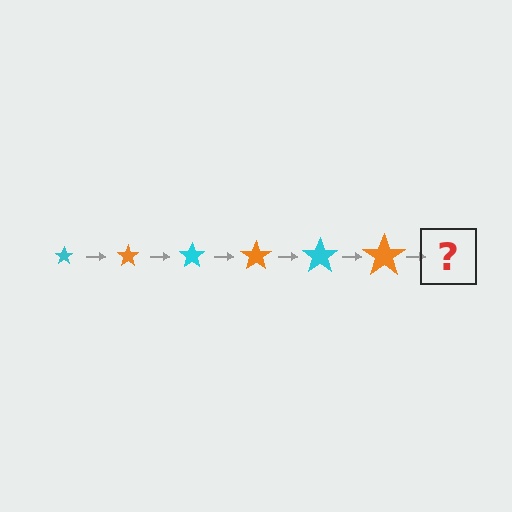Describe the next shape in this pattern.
It should be a cyan star, larger than the previous one.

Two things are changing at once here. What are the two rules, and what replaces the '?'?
The two rules are that the star grows larger each step and the color cycles through cyan and orange. The '?' should be a cyan star, larger than the previous one.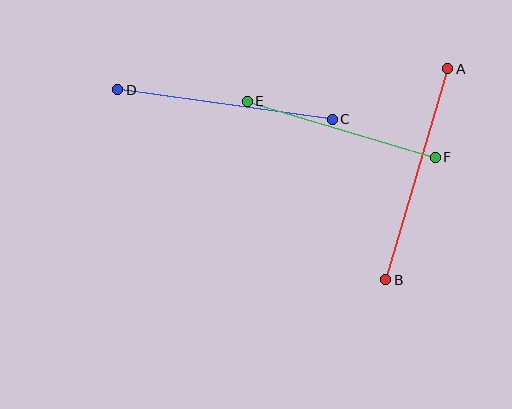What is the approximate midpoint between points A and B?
The midpoint is at approximately (417, 174) pixels.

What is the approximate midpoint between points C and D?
The midpoint is at approximately (225, 104) pixels.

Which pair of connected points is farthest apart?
Points A and B are farthest apart.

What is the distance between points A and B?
The distance is approximately 220 pixels.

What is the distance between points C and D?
The distance is approximately 217 pixels.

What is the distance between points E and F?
The distance is approximately 196 pixels.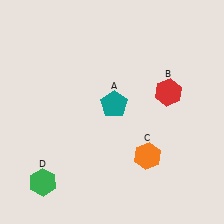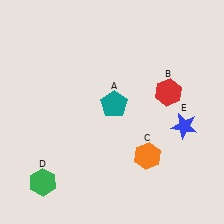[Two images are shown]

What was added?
A blue star (E) was added in Image 2.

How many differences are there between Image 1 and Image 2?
There is 1 difference between the two images.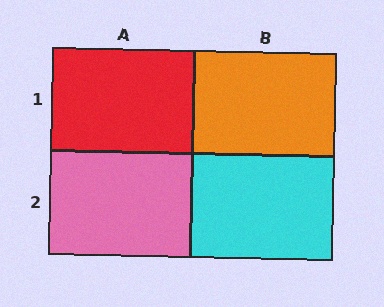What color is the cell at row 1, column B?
Orange.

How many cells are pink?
1 cell is pink.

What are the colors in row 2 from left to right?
Pink, cyan.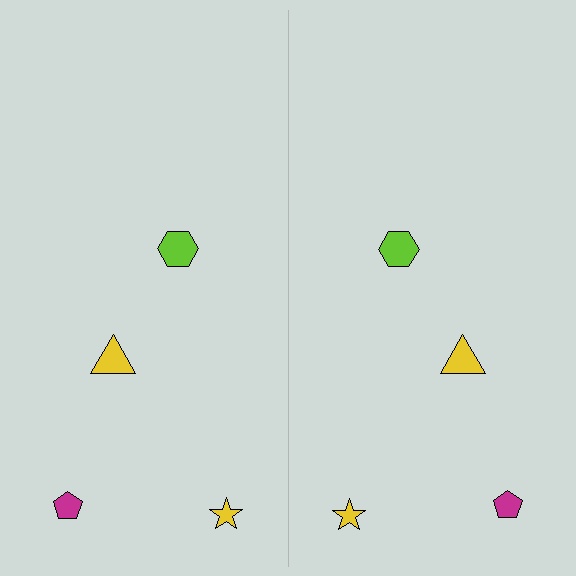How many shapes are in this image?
There are 8 shapes in this image.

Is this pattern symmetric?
Yes, this pattern has bilateral (reflection) symmetry.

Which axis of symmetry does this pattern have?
The pattern has a vertical axis of symmetry running through the center of the image.